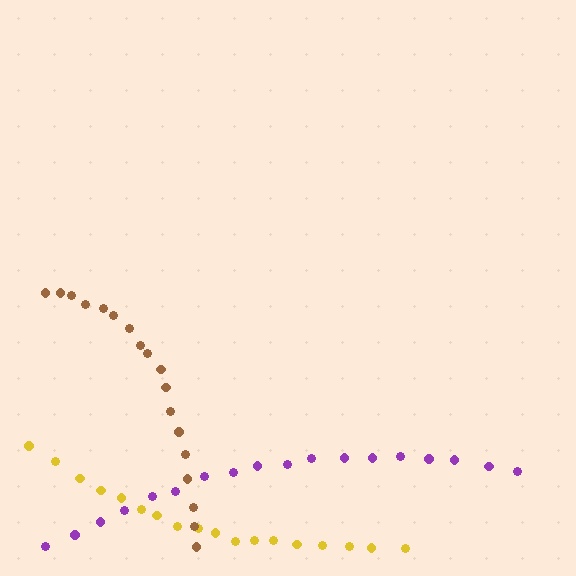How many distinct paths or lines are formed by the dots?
There are 3 distinct paths.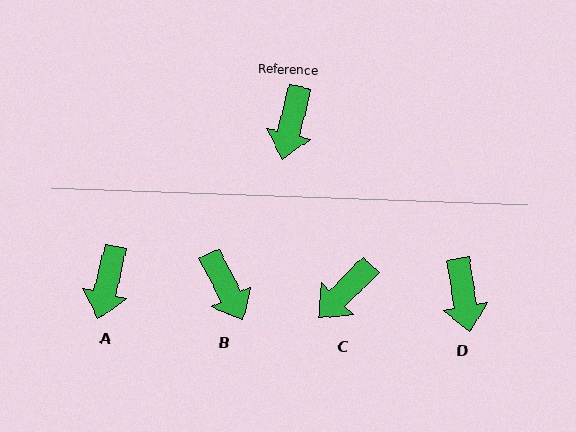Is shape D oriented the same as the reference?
No, it is off by about 23 degrees.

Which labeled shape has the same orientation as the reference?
A.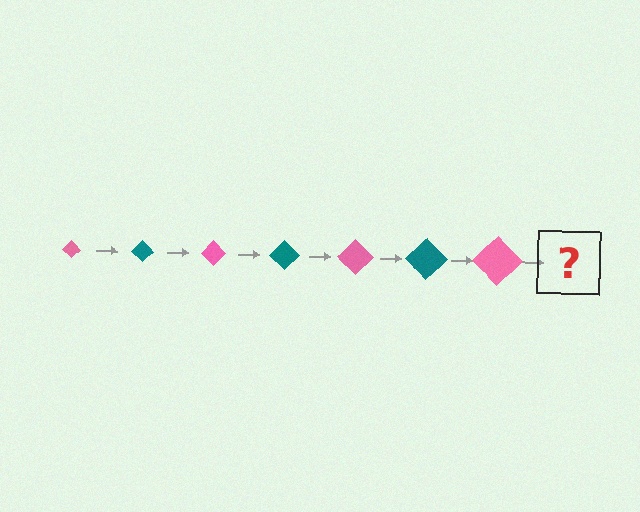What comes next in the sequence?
The next element should be a teal diamond, larger than the previous one.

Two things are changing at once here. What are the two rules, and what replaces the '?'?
The two rules are that the diamond grows larger each step and the color cycles through pink and teal. The '?' should be a teal diamond, larger than the previous one.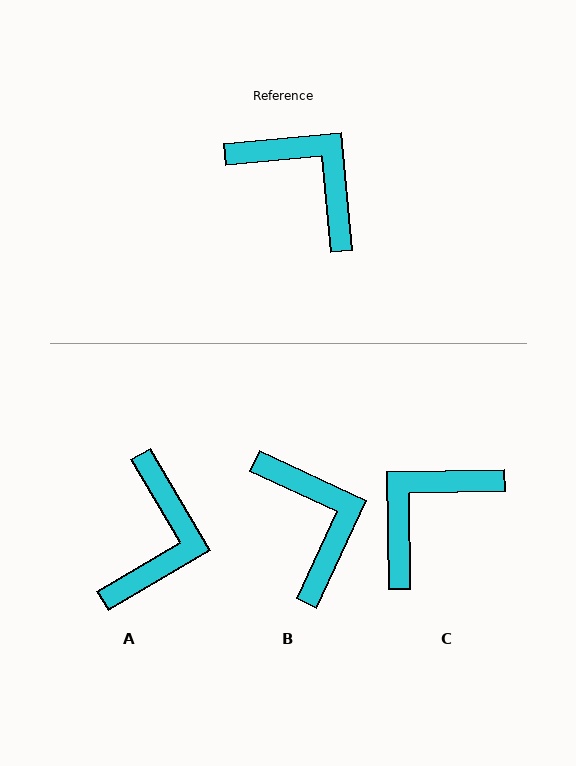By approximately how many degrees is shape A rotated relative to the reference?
Approximately 65 degrees clockwise.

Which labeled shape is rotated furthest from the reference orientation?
C, about 86 degrees away.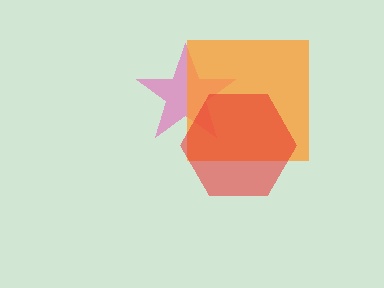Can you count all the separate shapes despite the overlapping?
Yes, there are 3 separate shapes.